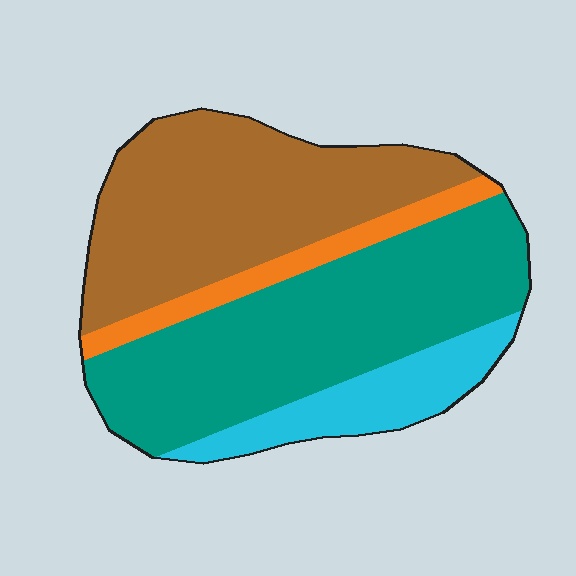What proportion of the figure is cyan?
Cyan takes up less than a sixth of the figure.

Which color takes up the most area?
Teal, at roughly 40%.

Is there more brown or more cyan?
Brown.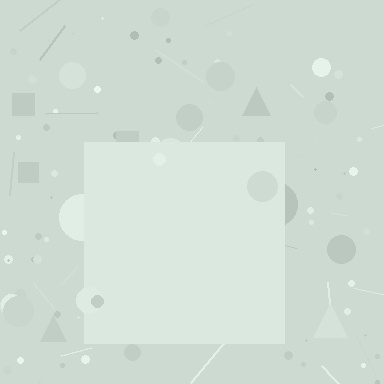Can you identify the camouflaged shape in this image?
The camouflaged shape is a square.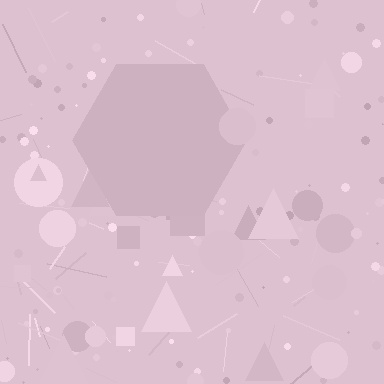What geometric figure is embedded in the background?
A hexagon is embedded in the background.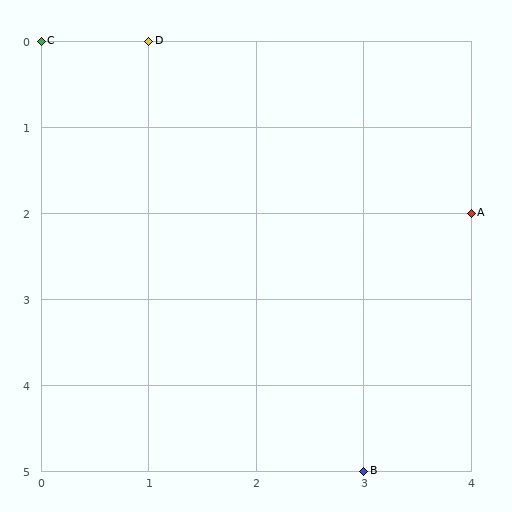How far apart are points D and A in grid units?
Points D and A are 3 columns and 2 rows apart (about 3.6 grid units diagonally).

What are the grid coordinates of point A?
Point A is at grid coordinates (4, 2).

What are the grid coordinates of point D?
Point D is at grid coordinates (1, 0).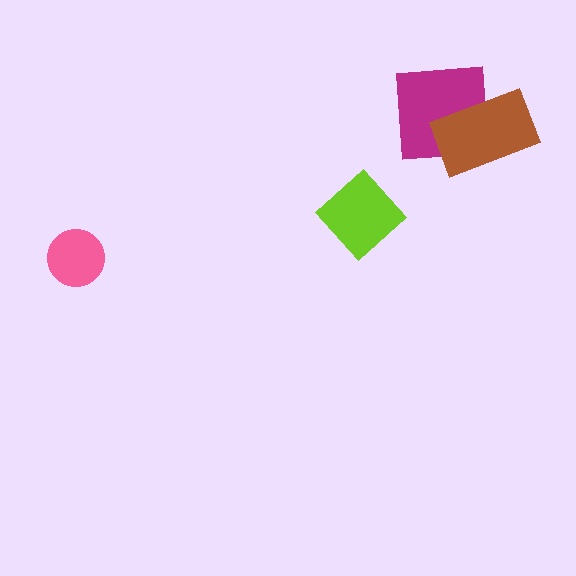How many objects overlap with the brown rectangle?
1 object overlaps with the brown rectangle.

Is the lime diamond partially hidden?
No, no other shape covers it.